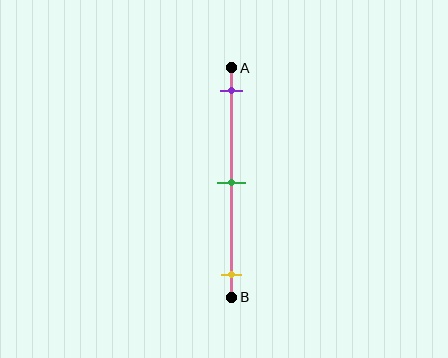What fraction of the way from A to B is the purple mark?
The purple mark is approximately 10% (0.1) of the way from A to B.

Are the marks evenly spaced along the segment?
Yes, the marks are approximately evenly spaced.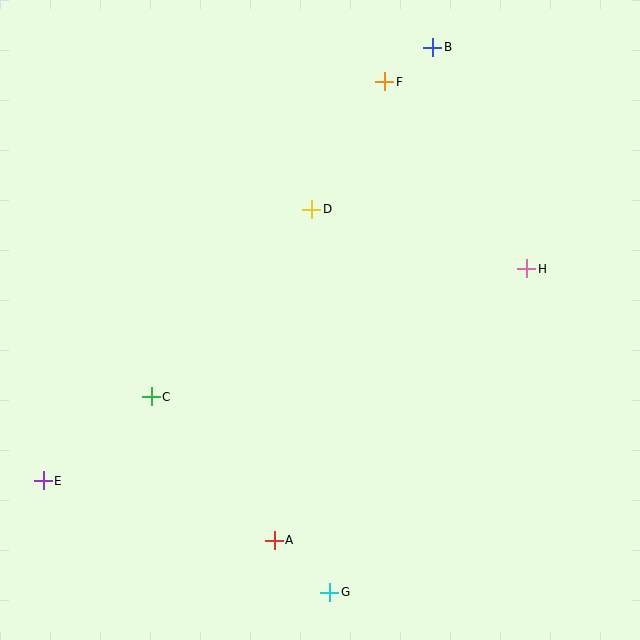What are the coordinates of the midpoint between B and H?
The midpoint between B and H is at (480, 158).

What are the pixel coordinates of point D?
Point D is at (312, 209).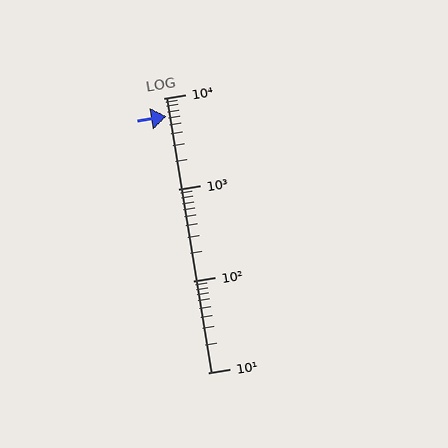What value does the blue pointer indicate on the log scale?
The pointer indicates approximately 6300.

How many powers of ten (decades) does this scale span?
The scale spans 3 decades, from 10 to 10000.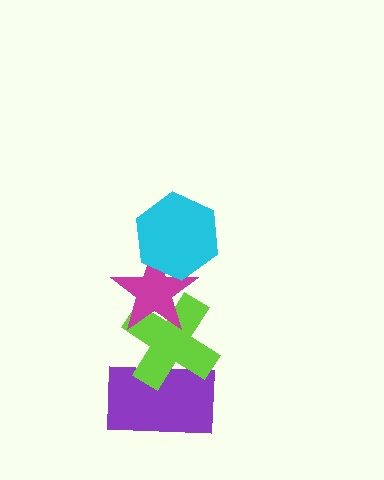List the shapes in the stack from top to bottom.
From top to bottom: the cyan hexagon, the magenta star, the lime cross, the purple rectangle.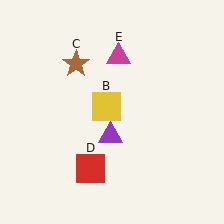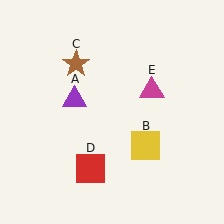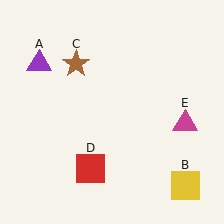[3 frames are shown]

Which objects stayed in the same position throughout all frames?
Brown star (object C) and red square (object D) remained stationary.